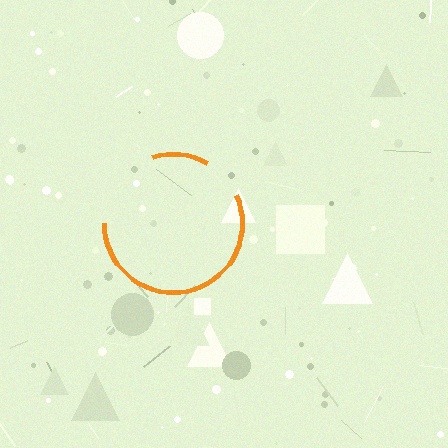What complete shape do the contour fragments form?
The contour fragments form a circle.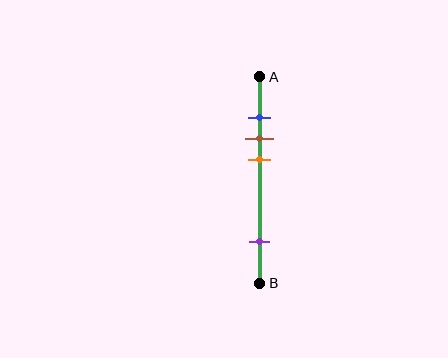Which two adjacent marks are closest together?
The blue and brown marks are the closest adjacent pair.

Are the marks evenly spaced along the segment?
No, the marks are not evenly spaced.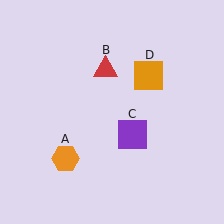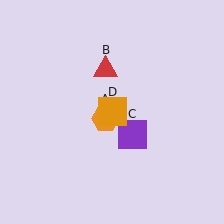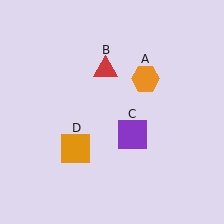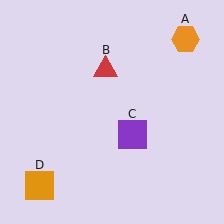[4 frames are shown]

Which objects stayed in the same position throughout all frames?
Red triangle (object B) and purple square (object C) remained stationary.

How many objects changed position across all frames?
2 objects changed position: orange hexagon (object A), orange square (object D).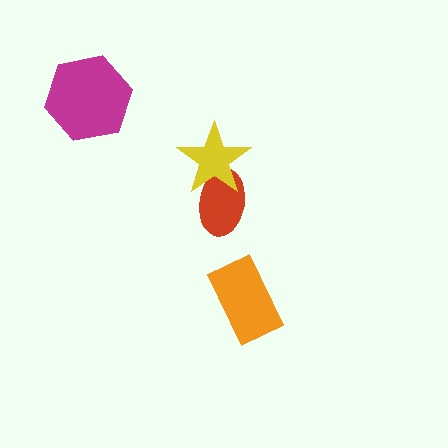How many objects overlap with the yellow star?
1 object overlaps with the yellow star.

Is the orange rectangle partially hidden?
No, no other shape covers it.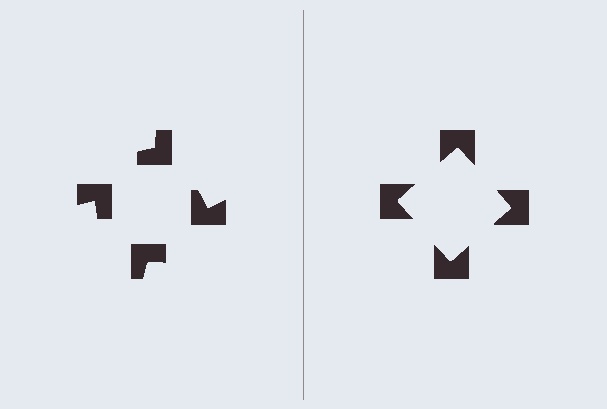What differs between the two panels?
The notched squares are positioned identically on both sides; only the wedge orientations differ. On the right they align to a square; on the left they are misaligned.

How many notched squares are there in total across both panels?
8 — 4 on each side.